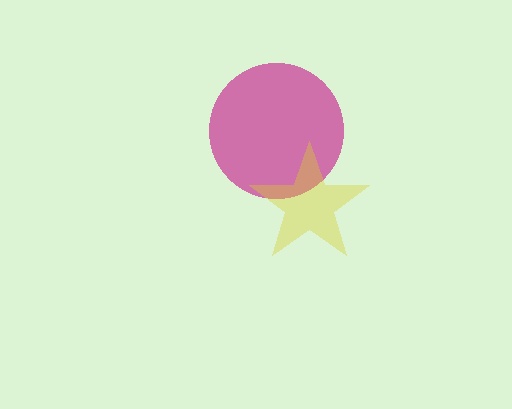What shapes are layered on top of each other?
The layered shapes are: a magenta circle, a yellow star.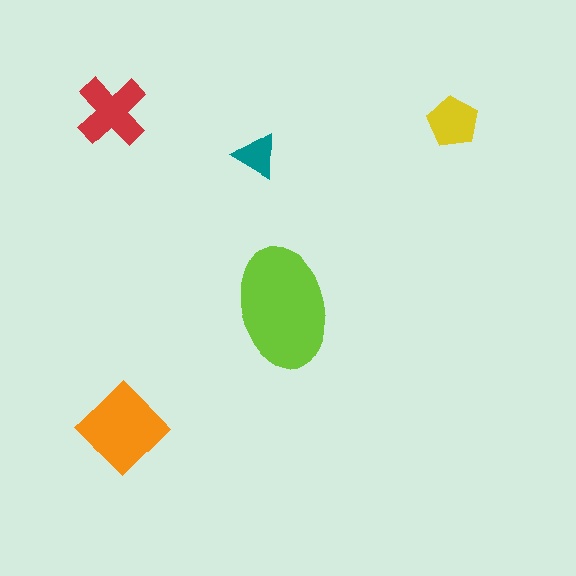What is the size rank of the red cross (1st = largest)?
3rd.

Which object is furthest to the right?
The yellow pentagon is rightmost.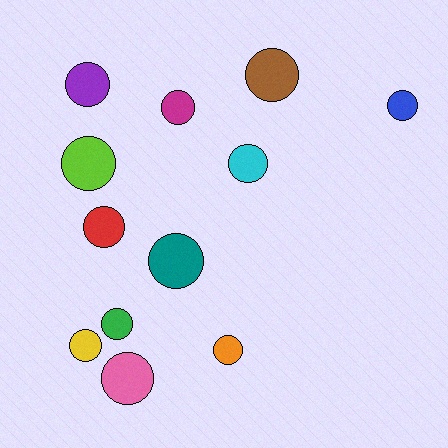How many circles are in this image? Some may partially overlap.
There are 12 circles.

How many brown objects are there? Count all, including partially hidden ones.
There is 1 brown object.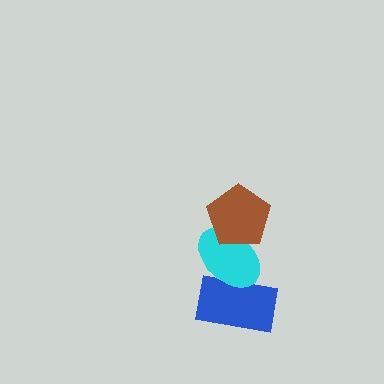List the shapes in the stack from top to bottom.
From top to bottom: the brown pentagon, the cyan ellipse, the blue rectangle.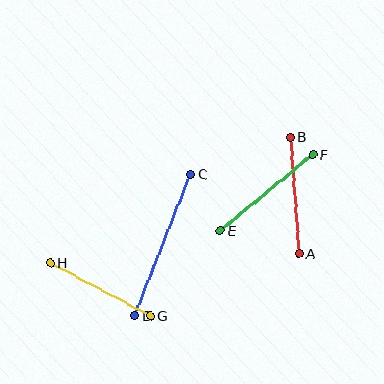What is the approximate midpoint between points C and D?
The midpoint is at approximately (163, 245) pixels.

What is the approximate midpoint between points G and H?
The midpoint is at approximately (100, 289) pixels.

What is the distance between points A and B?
The distance is approximately 116 pixels.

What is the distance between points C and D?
The distance is approximately 152 pixels.